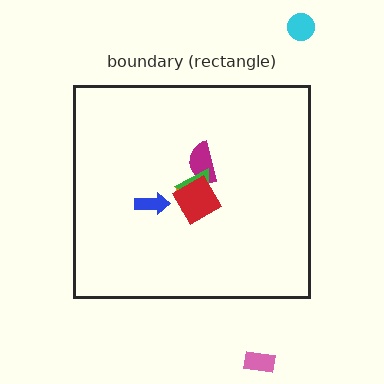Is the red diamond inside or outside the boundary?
Inside.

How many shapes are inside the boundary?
5 inside, 2 outside.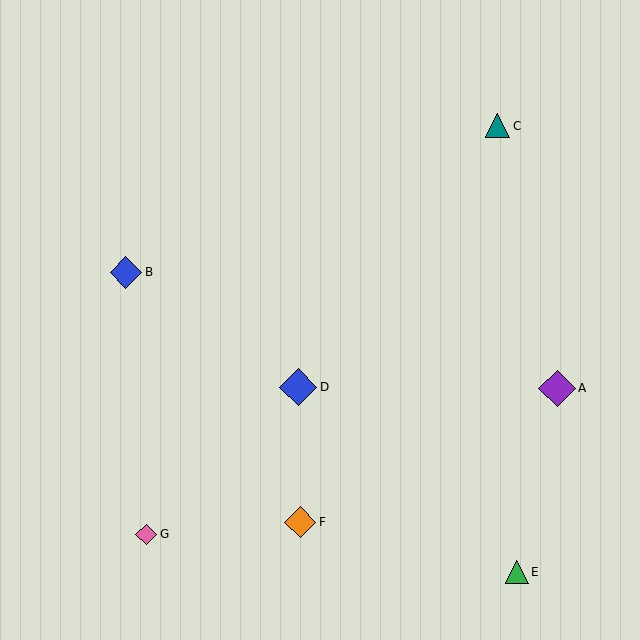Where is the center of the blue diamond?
The center of the blue diamond is at (126, 272).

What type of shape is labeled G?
Shape G is a pink diamond.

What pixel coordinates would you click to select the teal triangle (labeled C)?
Click at (498, 126) to select the teal triangle C.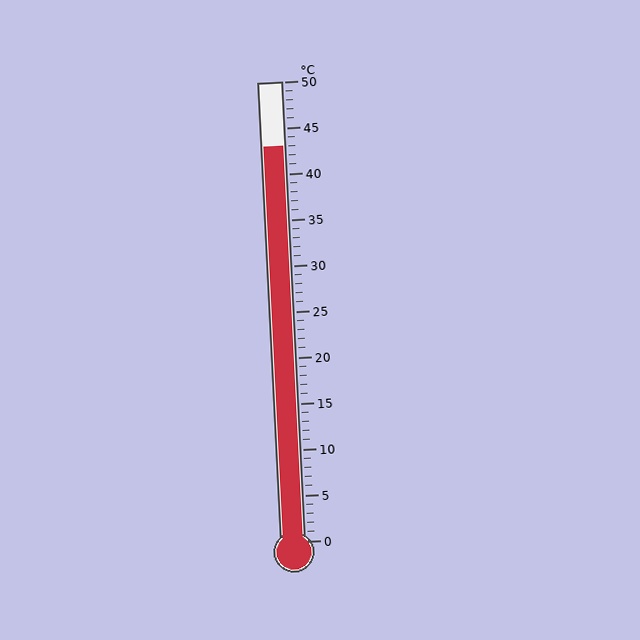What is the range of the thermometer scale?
The thermometer scale ranges from 0°C to 50°C.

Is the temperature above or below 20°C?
The temperature is above 20°C.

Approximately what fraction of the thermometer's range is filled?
The thermometer is filled to approximately 85% of its range.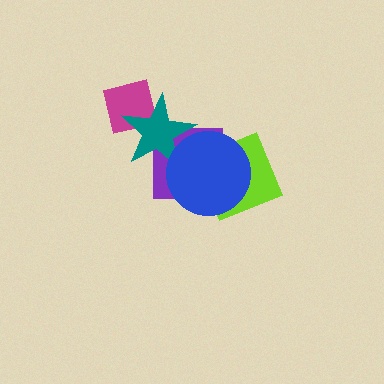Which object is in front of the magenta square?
The teal star is in front of the magenta square.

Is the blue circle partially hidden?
No, no other shape covers it.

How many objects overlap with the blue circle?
3 objects overlap with the blue circle.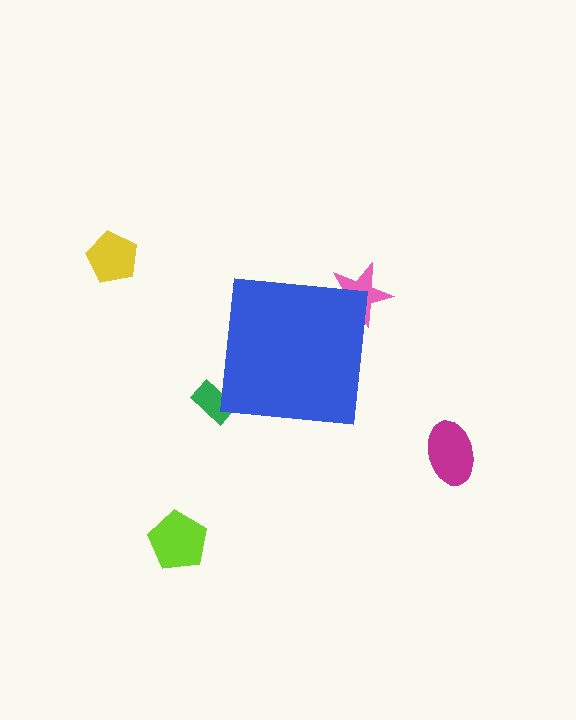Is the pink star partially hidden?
Yes, the pink star is partially hidden behind the blue square.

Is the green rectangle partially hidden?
Yes, the green rectangle is partially hidden behind the blue square.